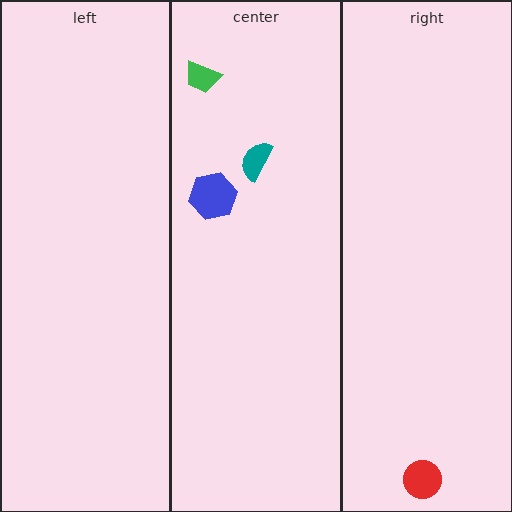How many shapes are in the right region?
1.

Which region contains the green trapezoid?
The center region.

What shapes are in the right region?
The red circle.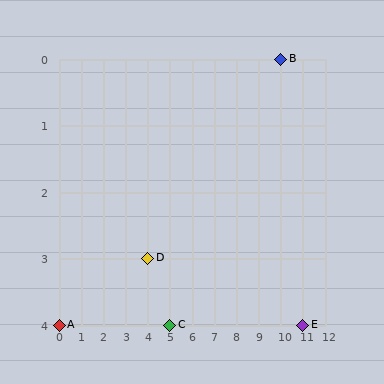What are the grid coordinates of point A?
Point A is at grid coordinates (0, 4).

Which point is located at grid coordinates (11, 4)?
Point E is at (11, 4).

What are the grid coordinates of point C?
Point C is at grid coordinates (5, 4).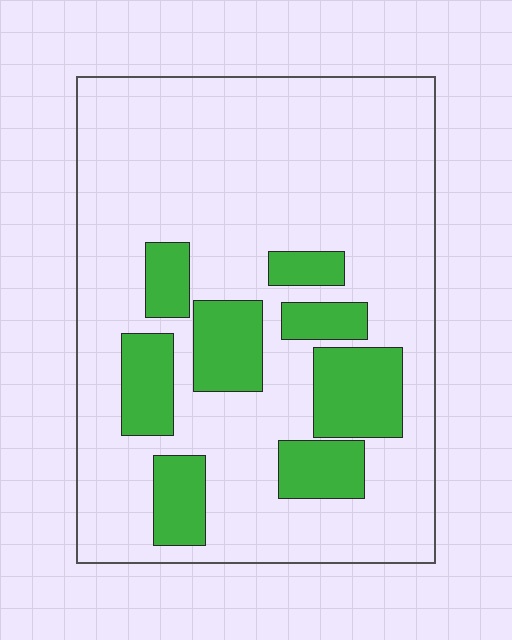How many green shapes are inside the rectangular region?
8.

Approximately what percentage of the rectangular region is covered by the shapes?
Approximately 20%.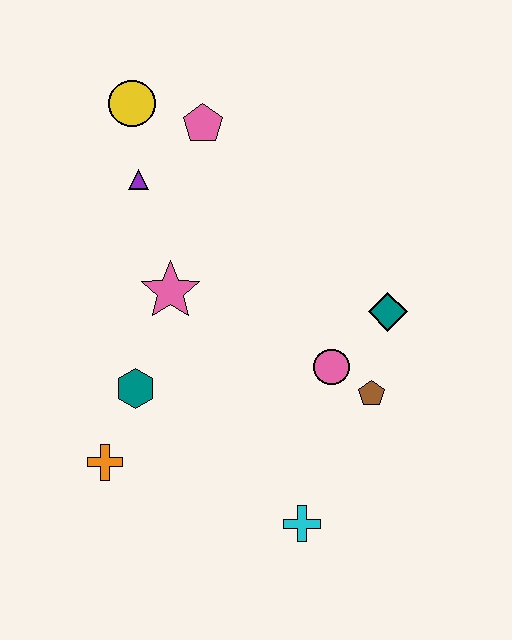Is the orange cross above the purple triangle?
No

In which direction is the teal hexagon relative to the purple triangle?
The teal hexagon is below the purple triangle.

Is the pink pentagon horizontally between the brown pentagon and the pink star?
Yes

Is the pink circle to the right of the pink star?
Yes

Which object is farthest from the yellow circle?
The cyan cross is farthest from the yellow circle.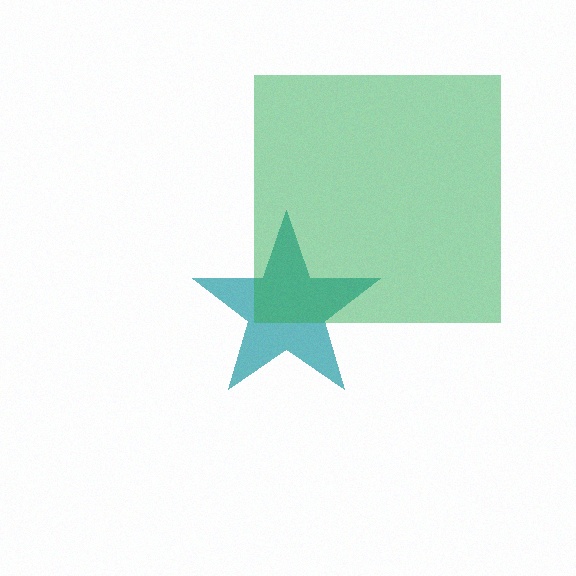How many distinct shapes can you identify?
There are 2 distinct shapes: a teal star, a green square.